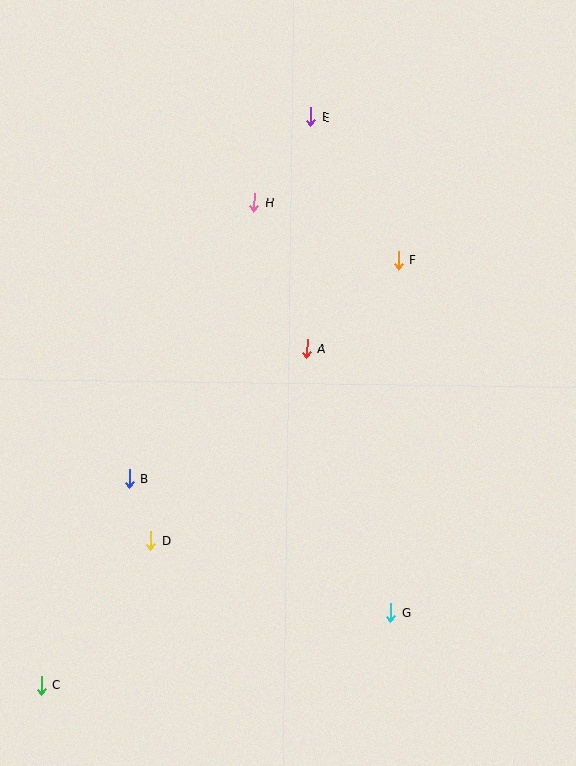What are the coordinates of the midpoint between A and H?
The midpoint between A and H is at (280, 276).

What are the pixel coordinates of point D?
Point D is at (151, 541).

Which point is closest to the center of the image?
Point A at (307, 349) is closest to the center.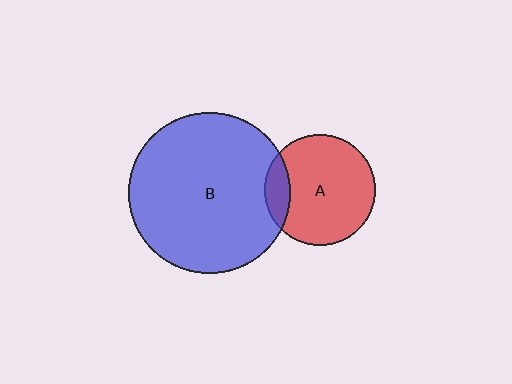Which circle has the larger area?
Circle B (blue).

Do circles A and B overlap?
Yes.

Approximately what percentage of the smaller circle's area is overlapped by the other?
Approximately 15%.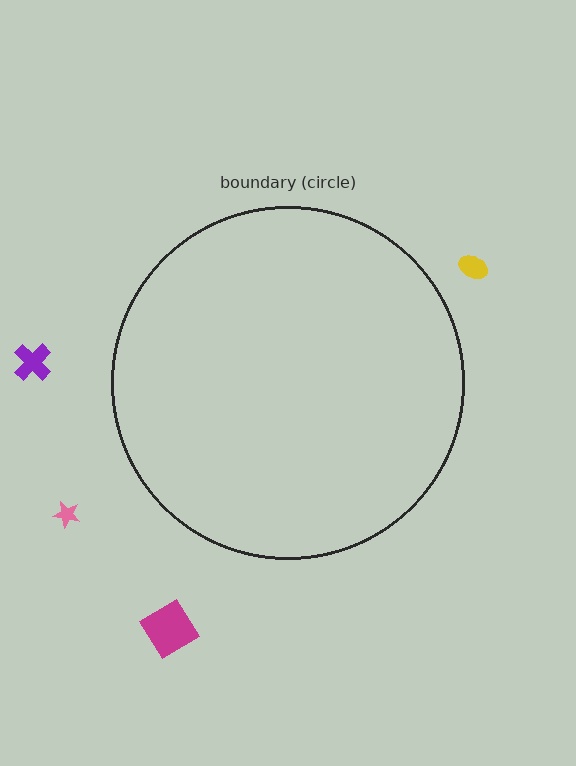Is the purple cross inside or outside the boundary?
Outside.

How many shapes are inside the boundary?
0 inside, 4 outside.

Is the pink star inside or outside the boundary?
Outside.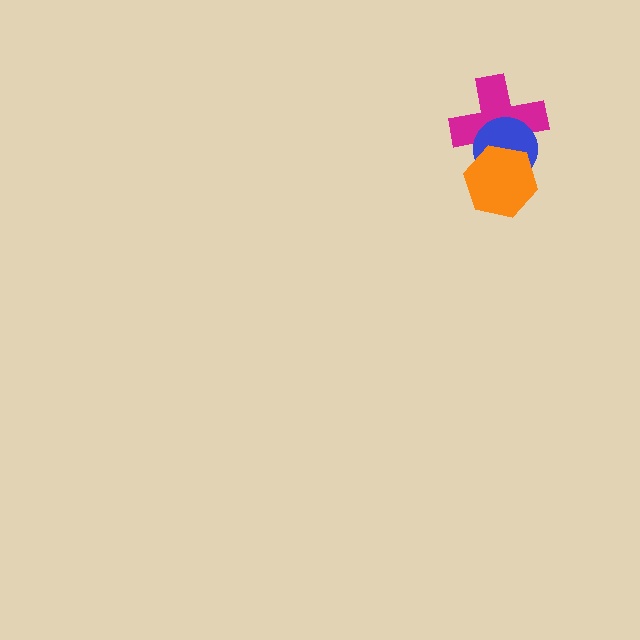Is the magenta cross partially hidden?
Yes, it is partially covered by another shape.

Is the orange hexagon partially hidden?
No, no other shape covers it.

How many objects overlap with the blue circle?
2 objects overlap with the blue circle.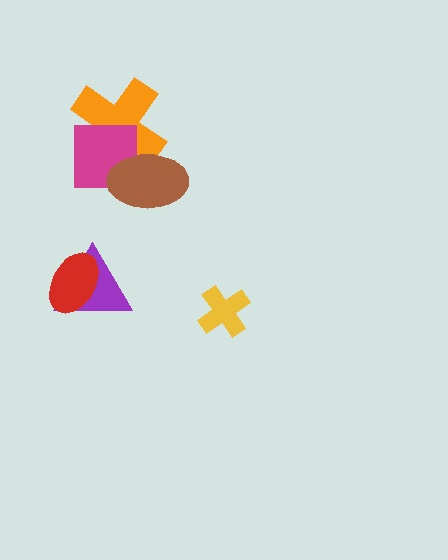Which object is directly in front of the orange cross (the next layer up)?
The magenta square is directly in front of the orange cross.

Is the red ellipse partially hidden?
No, no other shape covers it.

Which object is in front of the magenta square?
The brown ellipse is in front of the magenta square.